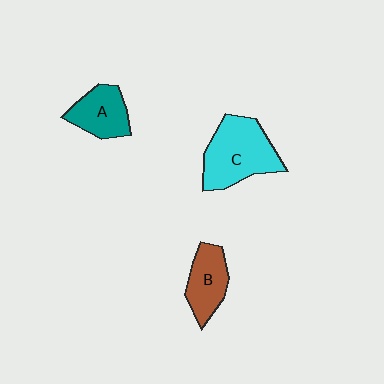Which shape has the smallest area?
Shape B (brown).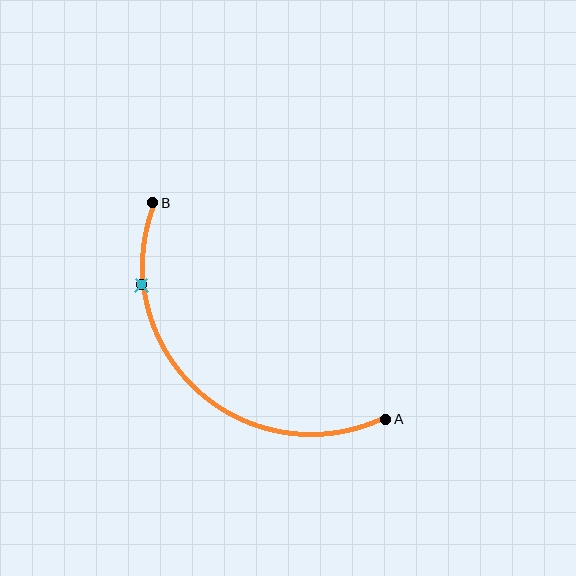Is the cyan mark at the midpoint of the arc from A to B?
No. The cyan mark lies on the arc but is closer to endpoint B. The arc midpoint would be at the point on the curve equidistant along the arc from both A and B.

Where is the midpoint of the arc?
The arc midpoint is the point on the curve farthest from the straight line joining A and B. It sits below and to the left of that line.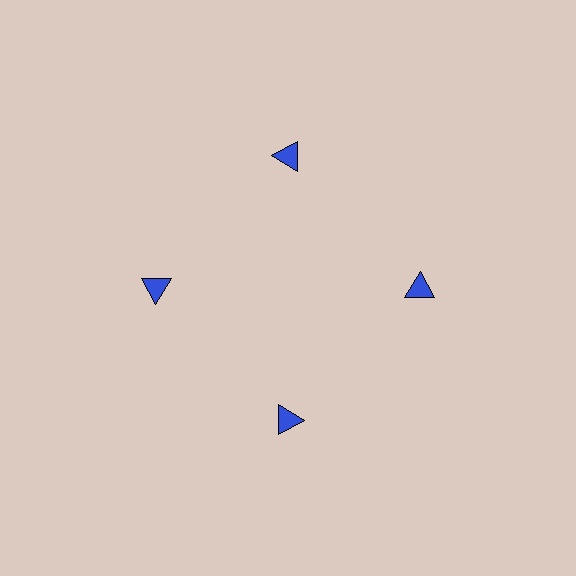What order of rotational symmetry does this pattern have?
This pattern has 4-fold rotational symmetry.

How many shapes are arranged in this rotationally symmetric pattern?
There are 4 shapes, arranged in 4 groups of 1.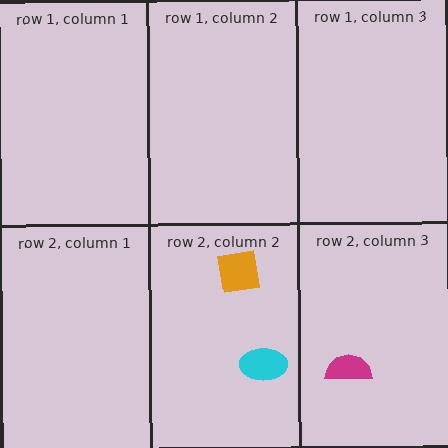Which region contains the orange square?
The row 2, column 2 region.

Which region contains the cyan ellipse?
The row 2, column 2 region.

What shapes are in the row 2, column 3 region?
The magenta semicircle.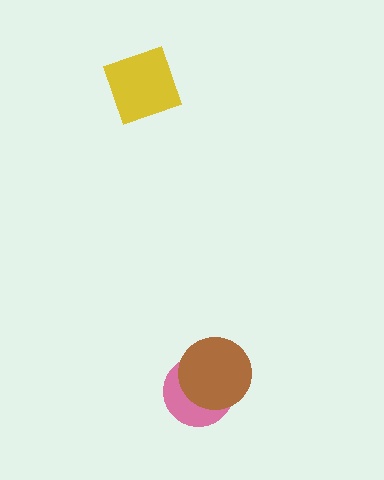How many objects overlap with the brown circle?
1 object overlaps with the brown circle.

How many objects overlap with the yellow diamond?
0 objects overlap with the yellow diamond.